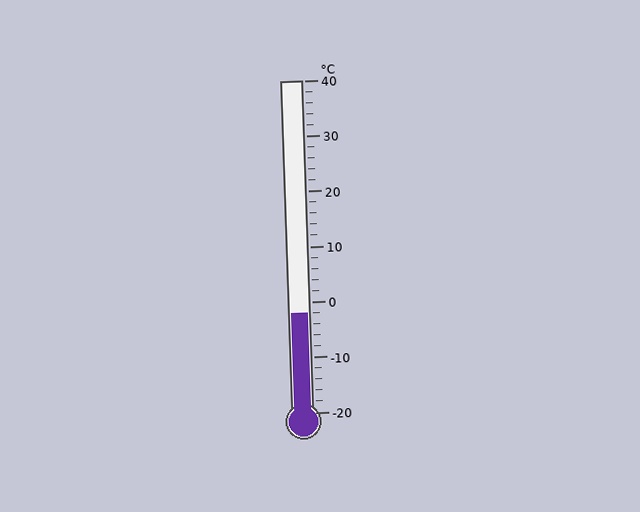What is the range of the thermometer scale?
The thermometer scale ranges from -20°C to 40°C.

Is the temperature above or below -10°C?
The temperature is above -10°C.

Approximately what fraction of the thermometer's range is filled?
The thermometer is filled to approximately 30% of its range.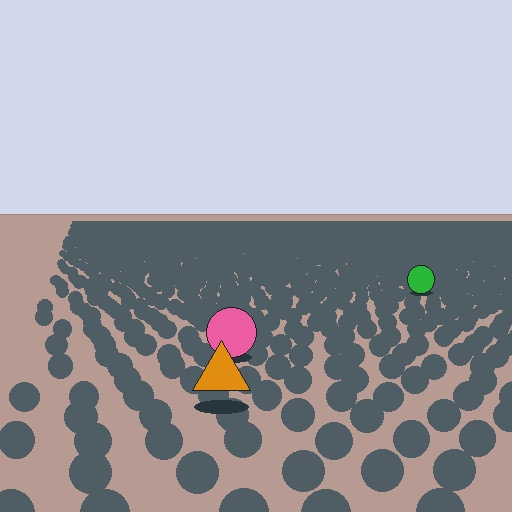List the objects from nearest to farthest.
From nearest to farthest: the orange triangle, the pink circle, the green circle.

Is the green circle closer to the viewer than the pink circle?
No. The pink circle is closer — you can tell from the texture gradient: the ground texture is coarser near it.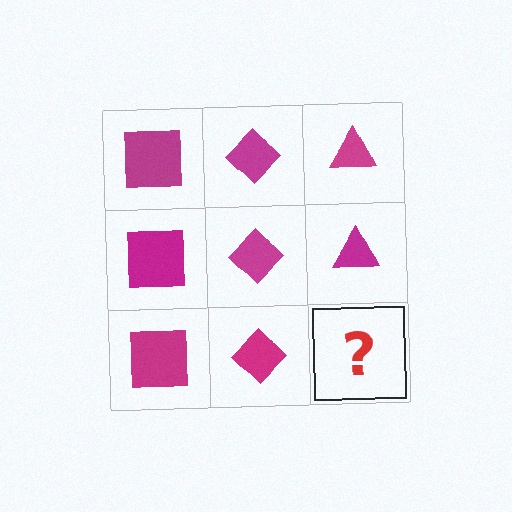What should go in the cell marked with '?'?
The missing cell should contain a magenta triangle.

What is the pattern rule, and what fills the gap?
The rule is that each column has a consistent shape. The gap should be filled with a magenta triangle.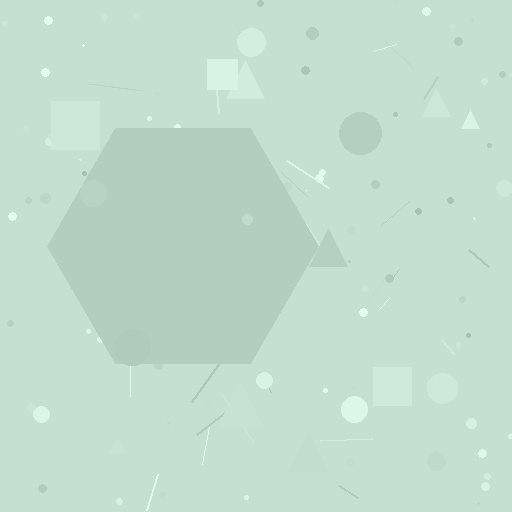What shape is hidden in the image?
A hexagon is hidden in the image.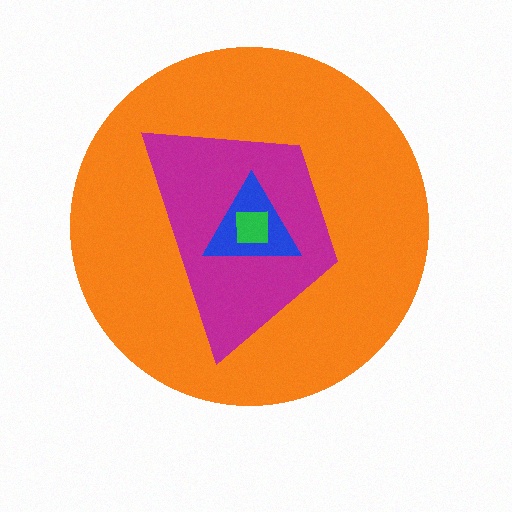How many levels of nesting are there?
4.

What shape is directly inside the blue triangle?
The green square.